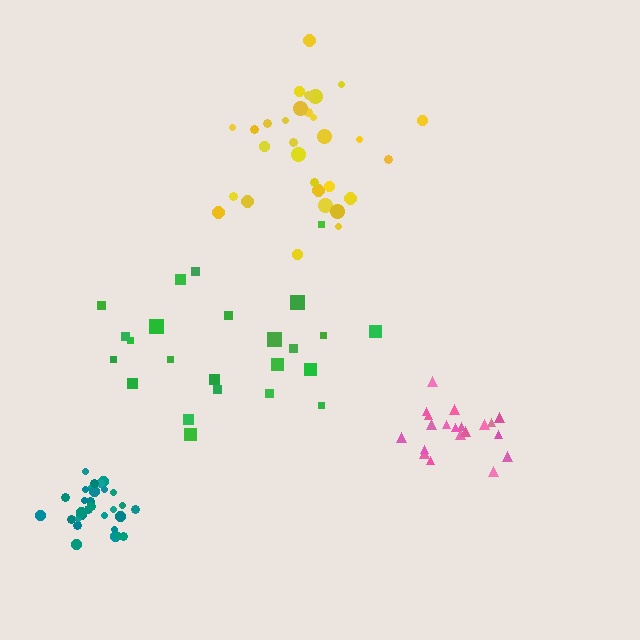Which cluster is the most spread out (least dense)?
Green.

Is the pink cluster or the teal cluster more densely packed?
Teal.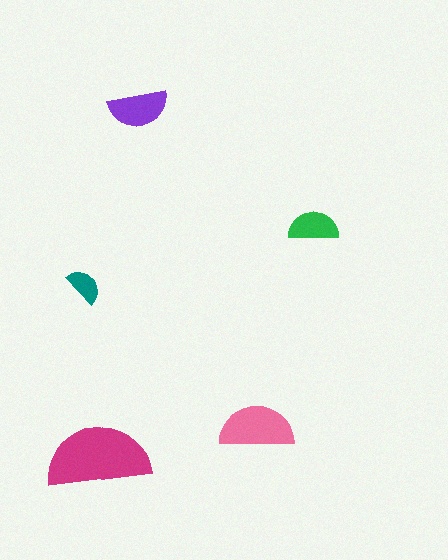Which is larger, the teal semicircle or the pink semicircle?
The pink one.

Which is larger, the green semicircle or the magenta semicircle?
The magenta one.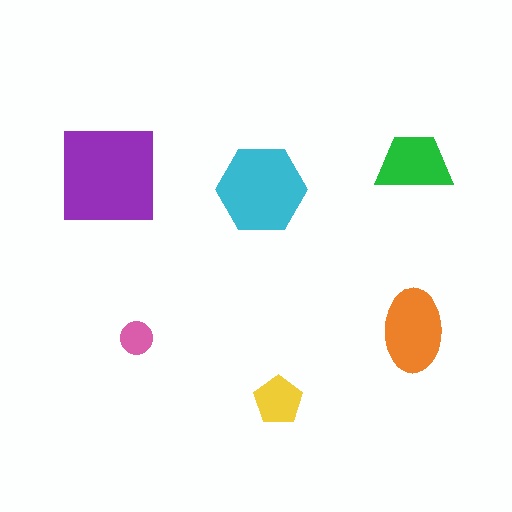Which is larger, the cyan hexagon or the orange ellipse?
The cyan hexagon.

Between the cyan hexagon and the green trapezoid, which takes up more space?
The cyan hexagon.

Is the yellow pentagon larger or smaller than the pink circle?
Larger.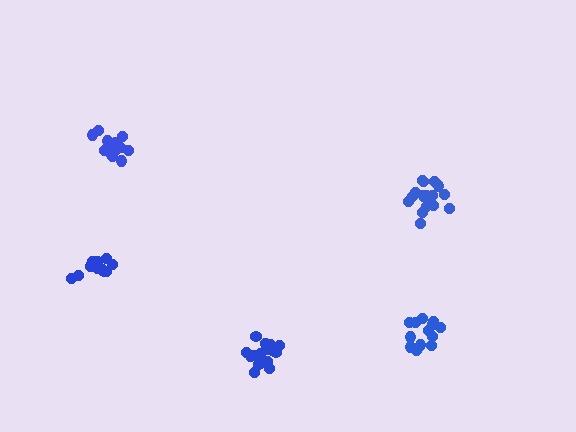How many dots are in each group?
Group 1: 16 dots, Group 2: 13 dots, Group 3: 16 dots, Group 4: 17 dots, Group 5: 13 dots (75 total).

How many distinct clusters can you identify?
There are 5 distinct clusters.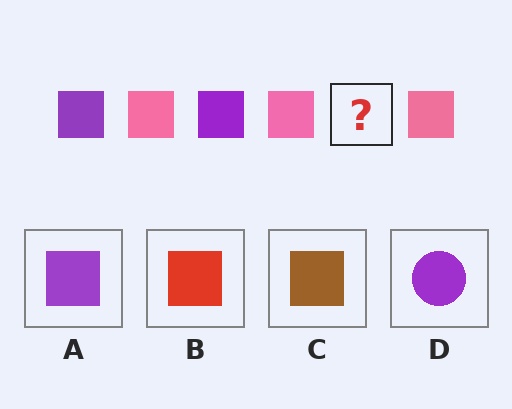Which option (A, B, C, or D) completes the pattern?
A.